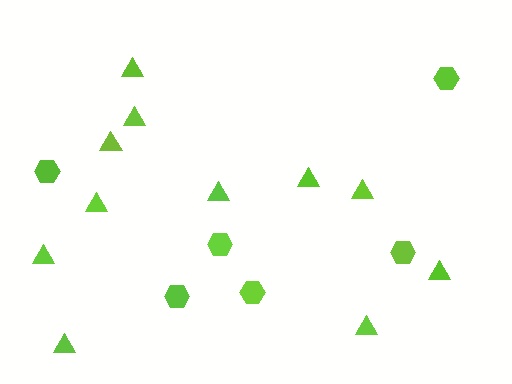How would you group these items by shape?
There are 2 groups: one group of triangles (11) and one group of hexagons (6).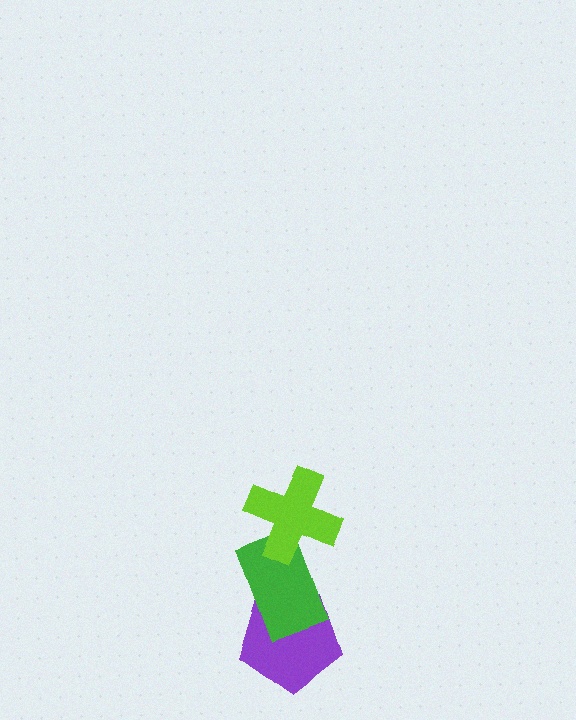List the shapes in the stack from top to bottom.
From top to bottom: the lime cross, the green rectangle, the purple pentagon.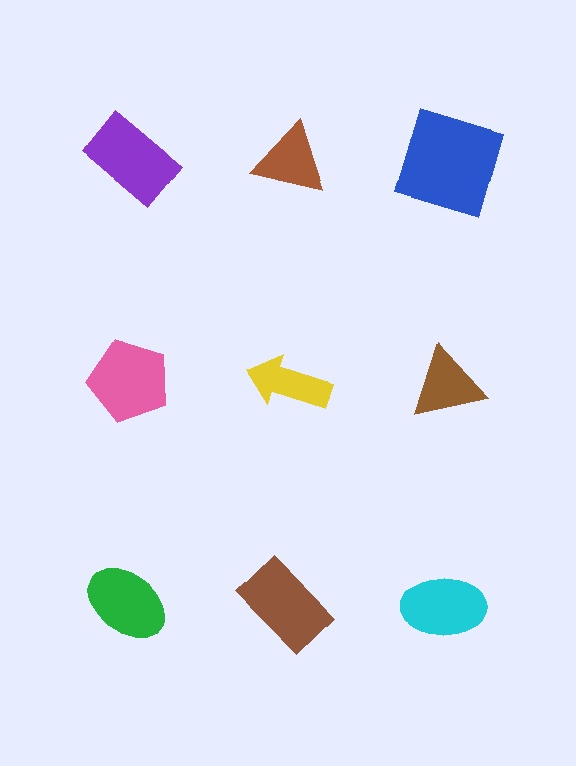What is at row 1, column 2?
A brown triangle.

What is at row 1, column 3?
A blue square.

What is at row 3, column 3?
A cyan ellipse.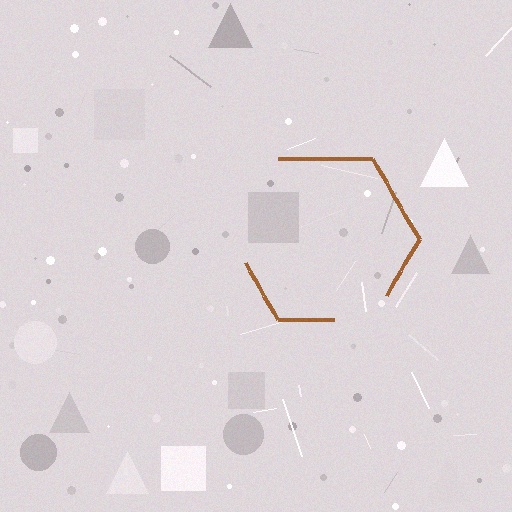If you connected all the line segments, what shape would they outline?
They would outline a hexagon.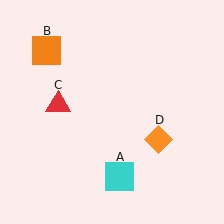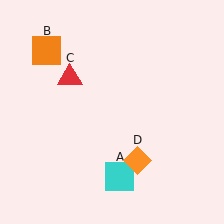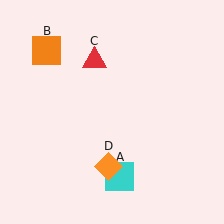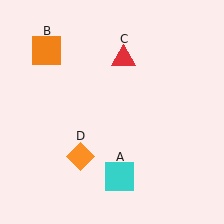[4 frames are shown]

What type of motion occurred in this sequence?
The red triangle (object C), orange diamond (object D) rotated clockwise around the center of the scene.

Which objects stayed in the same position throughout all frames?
Cyan square (object A) and orange square (object B) remained stationary.